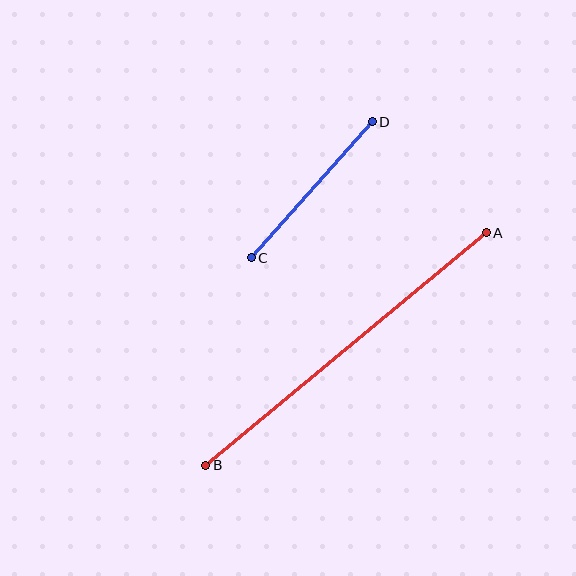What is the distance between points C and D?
The distance is approximately 182 pixels.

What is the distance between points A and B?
The distance is approximately 365 pixels.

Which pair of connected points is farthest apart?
Points A and B are farthest apart.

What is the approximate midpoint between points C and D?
The midpoint is at approximately (312, 190) pixels.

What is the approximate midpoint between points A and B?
The midpoint is at approximately (346, 349) pixels.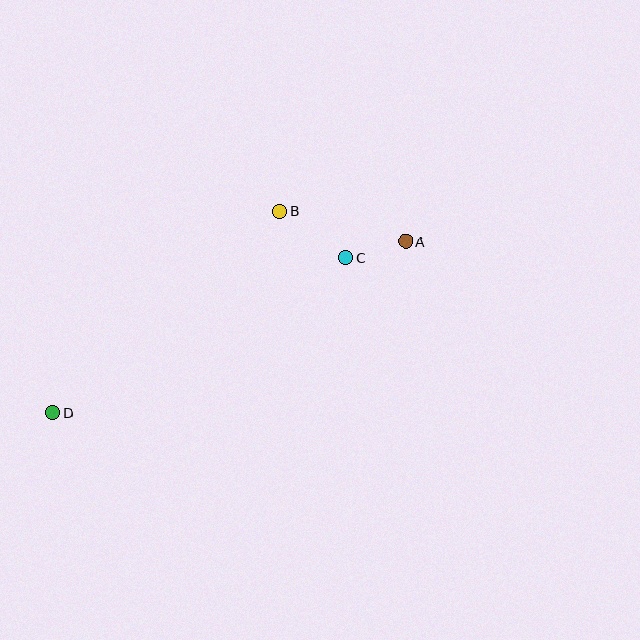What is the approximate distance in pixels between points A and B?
The distance between A and B is approximately 129 pixels.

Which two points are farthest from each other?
Points A and D are farthest from each other.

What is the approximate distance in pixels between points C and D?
The distance between C and D is approximately 332 pixels.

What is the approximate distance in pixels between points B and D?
The distance between B and D is approximately 304 pixels.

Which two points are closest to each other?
Points A and C are closest to each other.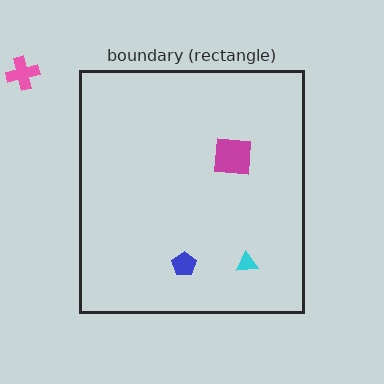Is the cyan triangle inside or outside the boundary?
Inside.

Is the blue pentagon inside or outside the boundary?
Inside.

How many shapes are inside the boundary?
3 inside, 1 outside.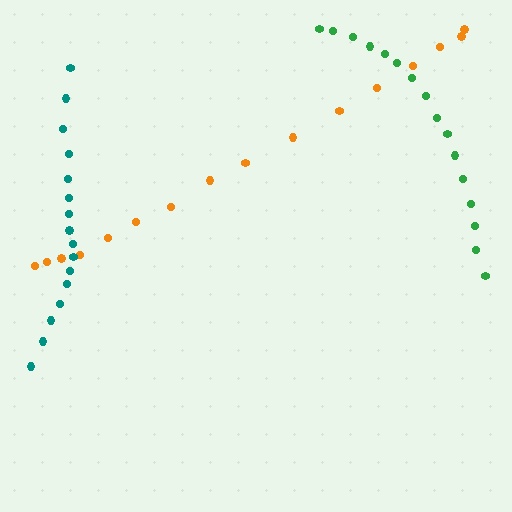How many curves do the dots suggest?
There are 3 distinct paths.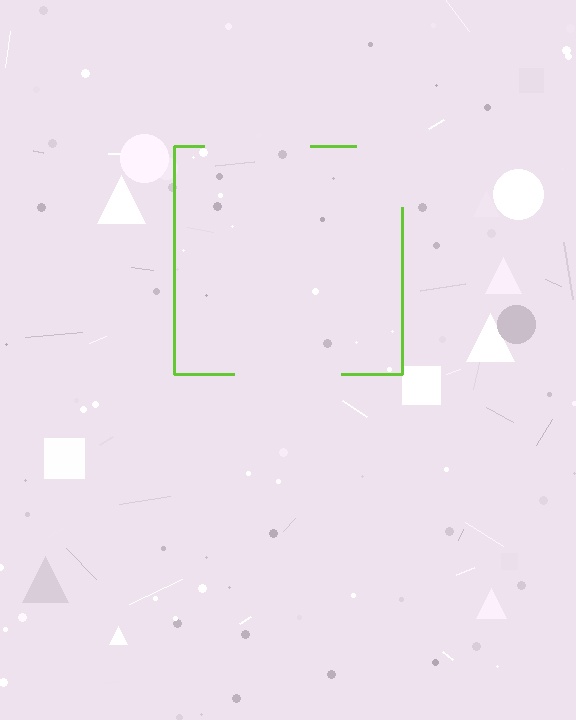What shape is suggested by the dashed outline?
The dashed outline suggests a square.